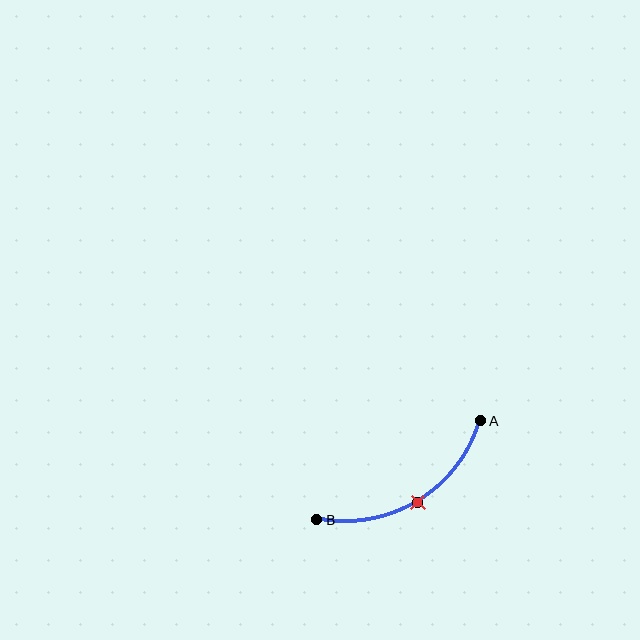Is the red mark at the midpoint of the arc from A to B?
Yes. The red mark lies on the arc at equal arc-length from both A and B — it is the arc midpoint.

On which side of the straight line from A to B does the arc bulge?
The arc bulges below the straight line connecting A and B.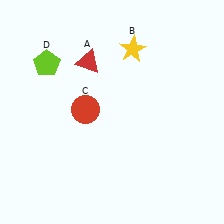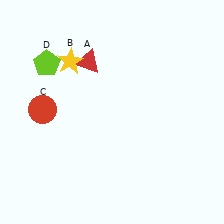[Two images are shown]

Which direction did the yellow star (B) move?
The yellow star (B) moved left.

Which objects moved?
The objects that moved are: the yellow star (B), the red circle (C).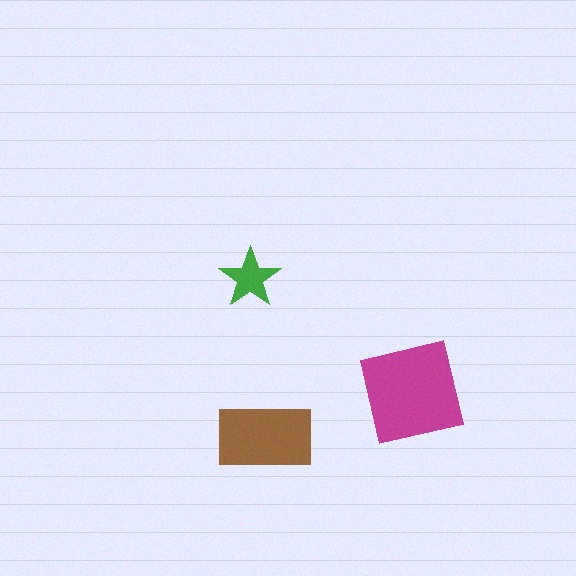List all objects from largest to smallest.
The magenta square, the brown rectangle, the green star.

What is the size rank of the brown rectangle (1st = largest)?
2nd.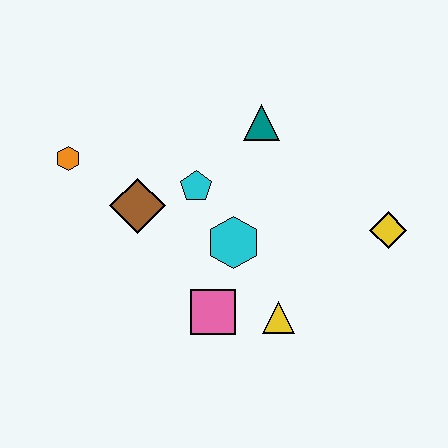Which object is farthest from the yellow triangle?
The orange hexagon is farthest from the yellow triangle.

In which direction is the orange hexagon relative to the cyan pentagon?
The orange hexagon is to the left of the cyan pentagon.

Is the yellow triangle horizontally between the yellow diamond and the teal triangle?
Yes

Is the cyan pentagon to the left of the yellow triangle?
Yes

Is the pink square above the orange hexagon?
No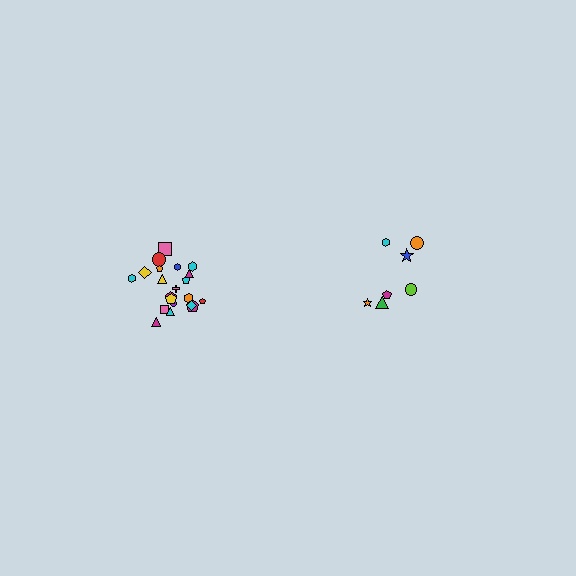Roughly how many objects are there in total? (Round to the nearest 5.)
Roughly 30 objects in total.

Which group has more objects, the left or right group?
The left group.